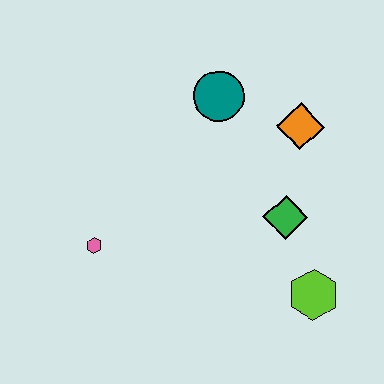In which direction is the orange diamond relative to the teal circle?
The orange diamond is to the right of the teal circle.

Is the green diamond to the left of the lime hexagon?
Yes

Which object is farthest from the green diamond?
The pink hexagon is farthest from the green diamond.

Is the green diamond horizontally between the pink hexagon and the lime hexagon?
Yes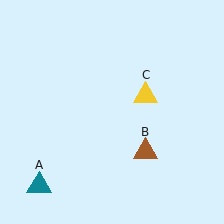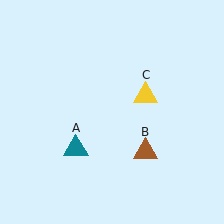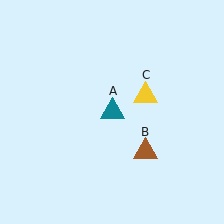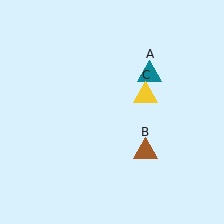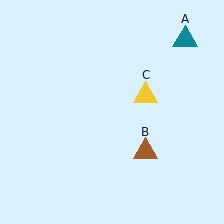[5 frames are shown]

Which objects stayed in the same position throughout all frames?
Brown triangle (object B) and yellow triangle (object C) remained stationary.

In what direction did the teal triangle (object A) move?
The teal triangle (object A) moved up and to the right.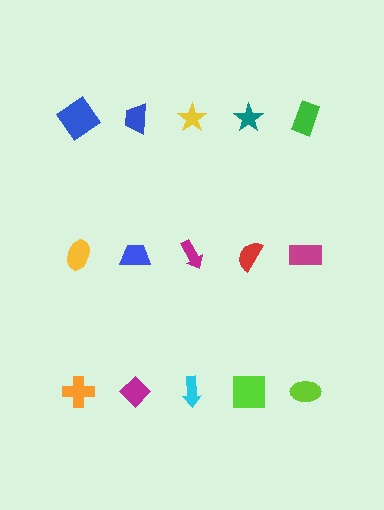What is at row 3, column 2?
A magenta diamond.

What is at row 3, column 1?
An orange cross.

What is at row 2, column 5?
A magenta rectangle.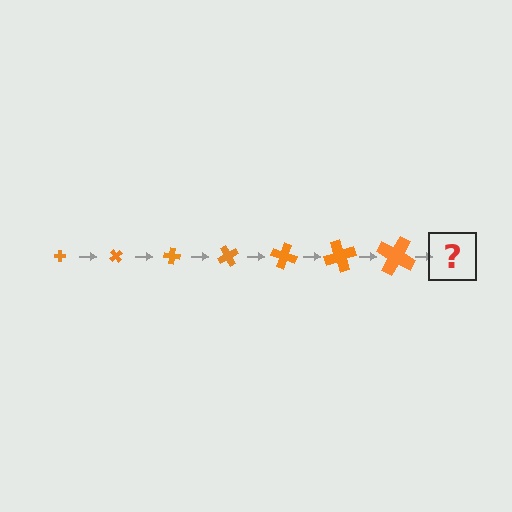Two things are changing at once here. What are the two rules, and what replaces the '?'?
The two rules are that the cross grows larger each step and it rotates 50 degrees each step. The '?' should be a cross, larger than the previous one and rotated 350 degrees from the start.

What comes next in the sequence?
The next element should be a cross, larger than the previous one and rotated 350 degrees from the start.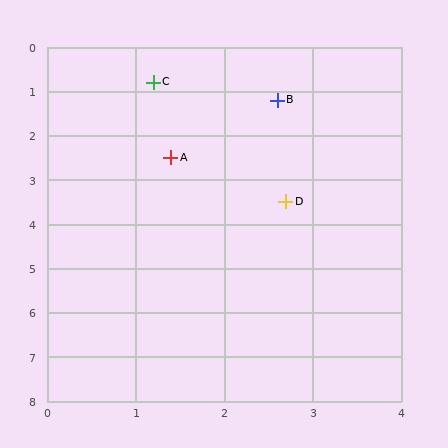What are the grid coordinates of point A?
Point A is at approximately (1.4, 2.5).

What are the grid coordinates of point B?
Point B is at approximately (2.6, 1.2).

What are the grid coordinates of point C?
Point C is at approximately (1.2, 0.8).